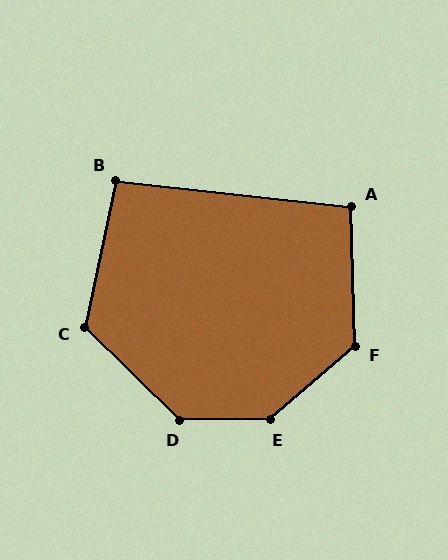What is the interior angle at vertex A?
Approximately 98 degrees (obtuse).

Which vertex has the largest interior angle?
E, at approximately 140 degrees.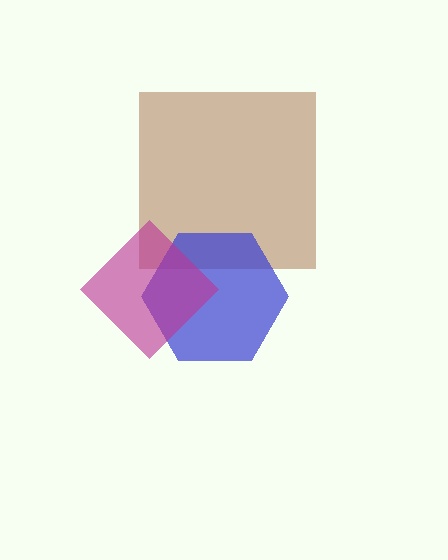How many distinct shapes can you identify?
There are 3 distinct shapes: a brown square, a blue hexagon, a magenta diamond.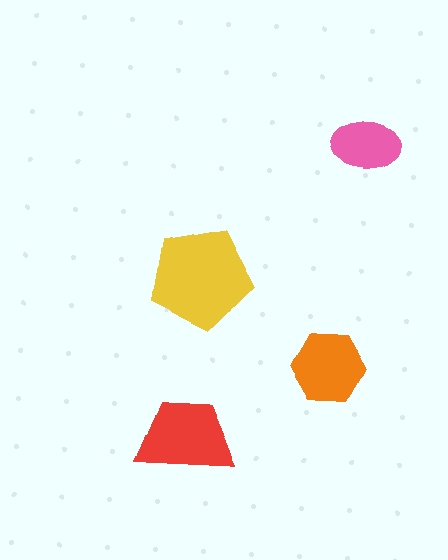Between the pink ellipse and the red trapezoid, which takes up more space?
The red trapezoid.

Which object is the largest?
The yellow pentagon.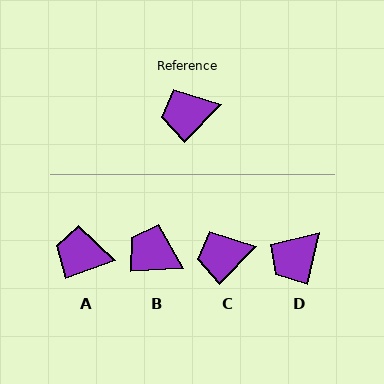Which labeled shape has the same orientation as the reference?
C.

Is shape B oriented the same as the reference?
No, it is off by about 42 degrees.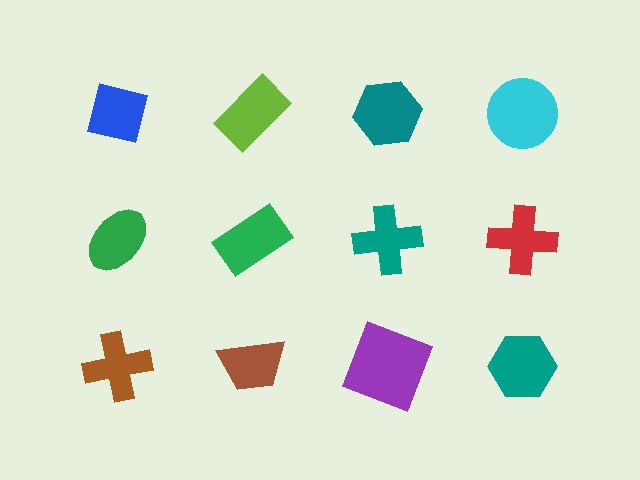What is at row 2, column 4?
A red cross.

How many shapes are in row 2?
4 shapes.